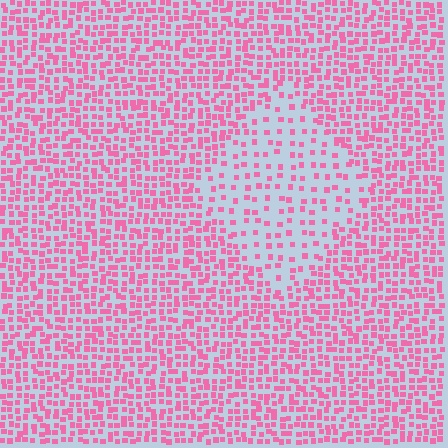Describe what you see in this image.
The image contains small pink elements arranged at two different densities. A diamond-shaped region is visible where the elements are less densely packed than the surrounding area.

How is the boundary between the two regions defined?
The boundary is defined by a change in element density (approximately 2.3x ratio). All elements are the same color, size, and shape.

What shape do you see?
I see a diamond.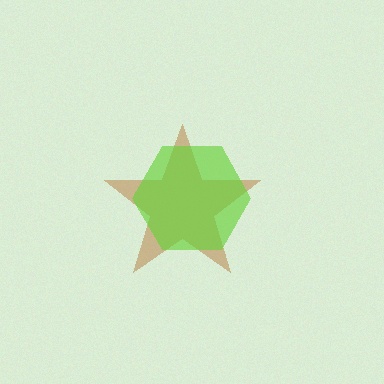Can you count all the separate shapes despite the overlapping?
Yes, there are 2 separate shapes.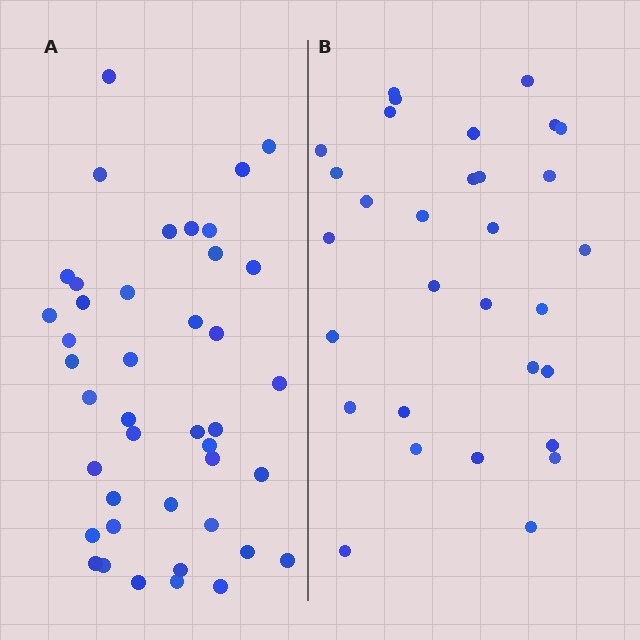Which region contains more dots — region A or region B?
Region A (the left region) has more dots.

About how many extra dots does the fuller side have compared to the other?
Region A has roughly 12 or so more dots than region B.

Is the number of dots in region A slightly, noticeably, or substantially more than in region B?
Region A has noticeably more, but not dramatically so. The ratio is roughly 1.4 to 1.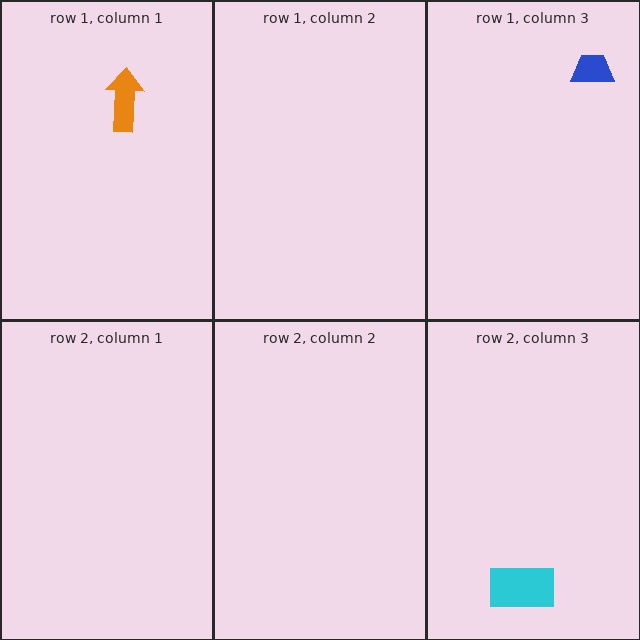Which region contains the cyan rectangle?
The row 2, column 3 region.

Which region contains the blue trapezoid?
The row 1, column 3 region.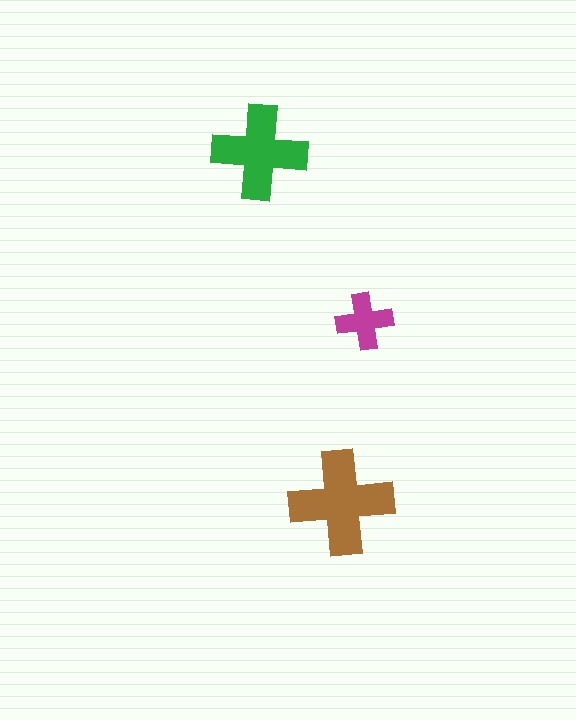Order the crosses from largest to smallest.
the brown one, the green one, the magenta one.